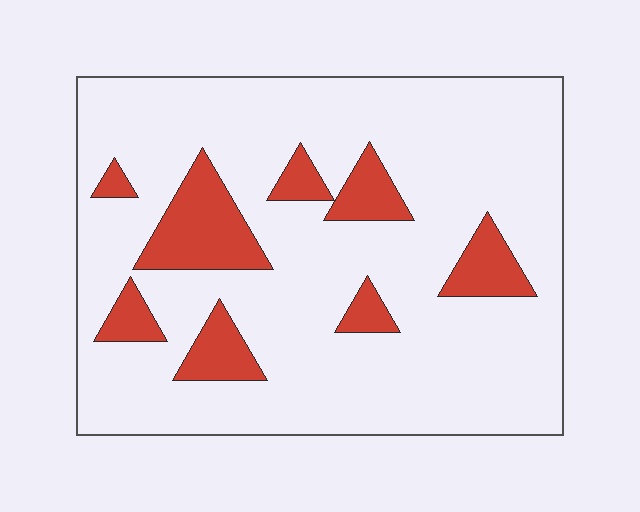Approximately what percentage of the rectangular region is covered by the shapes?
Approximately 15%.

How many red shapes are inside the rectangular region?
8.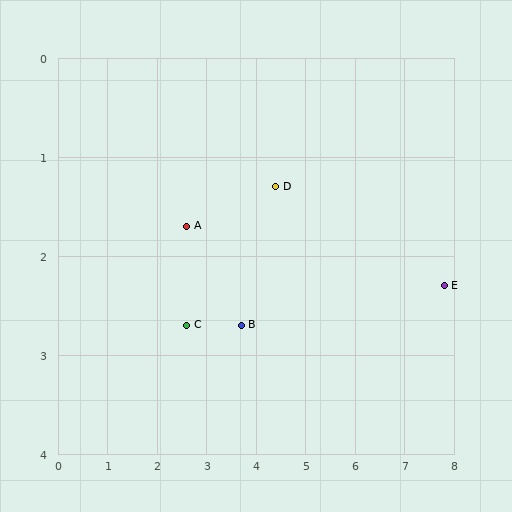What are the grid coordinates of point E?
Point E is at approximately (7.8, 2.3).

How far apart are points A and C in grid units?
Points A and C are about 1.0 grid units apart.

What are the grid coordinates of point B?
Point B is at approximately (3.7, 2.7).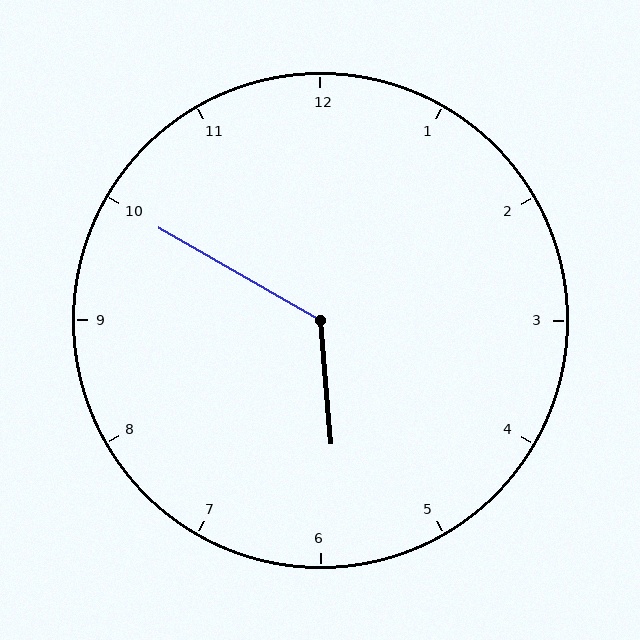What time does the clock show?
5:50.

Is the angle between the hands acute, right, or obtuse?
It is obtuse.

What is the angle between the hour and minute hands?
Approximately 125 degrees.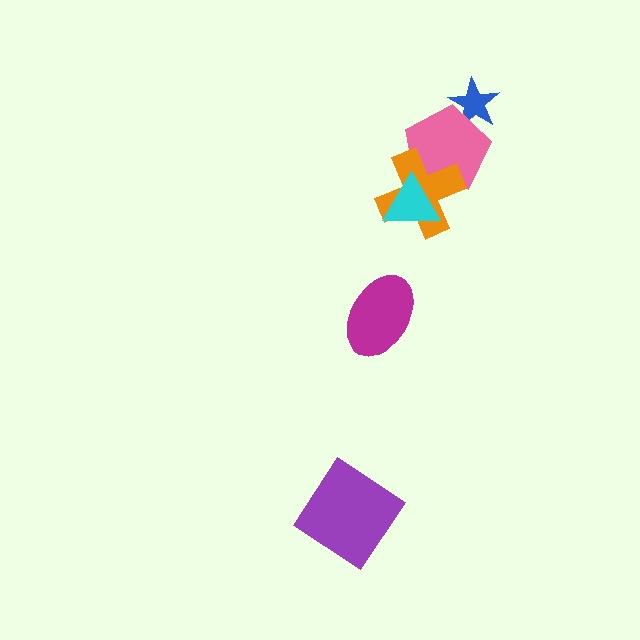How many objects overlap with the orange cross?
2 objects overlap with the orange cross.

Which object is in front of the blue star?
The pink pentagon is in front of the blue star.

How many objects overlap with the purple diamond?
0 objects overlap with the purple diamond.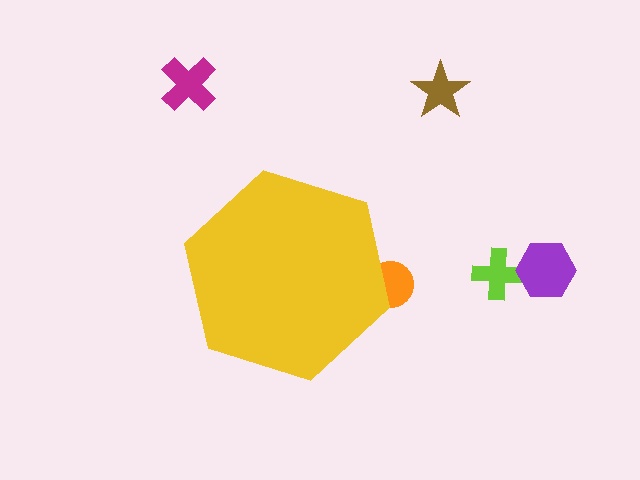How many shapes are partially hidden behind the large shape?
1 shape is partially hidden.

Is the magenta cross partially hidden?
No, the magenta cross is fully visible.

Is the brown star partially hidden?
No, the brown star is fully visible.